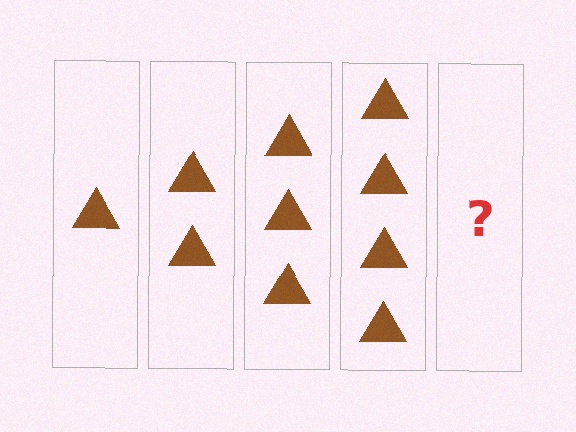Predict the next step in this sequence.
The next step is 5 triangles.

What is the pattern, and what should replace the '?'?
The pattern is that each step adds one more triangle. The '?' should be 5 triangles.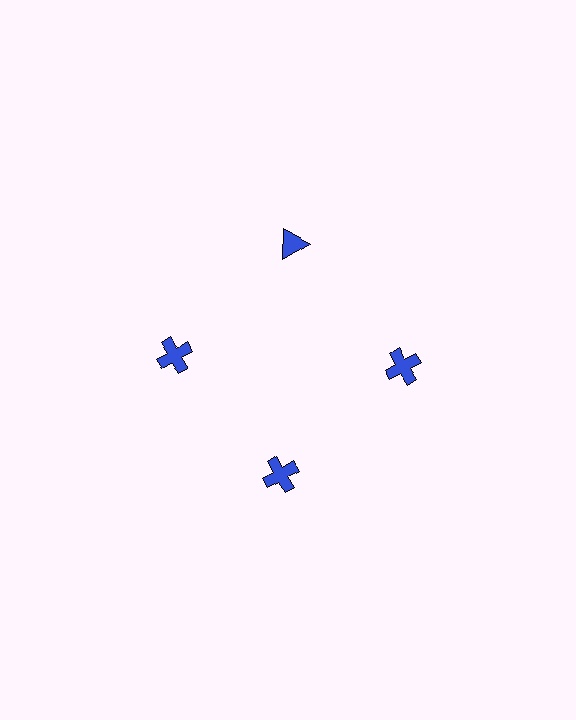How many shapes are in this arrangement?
There are 4 shapes arranged in a ring pattern.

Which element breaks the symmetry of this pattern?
The blue triangle at roughly the 12 o'clock position breaks the symmetry. All other shapes are blue crosses.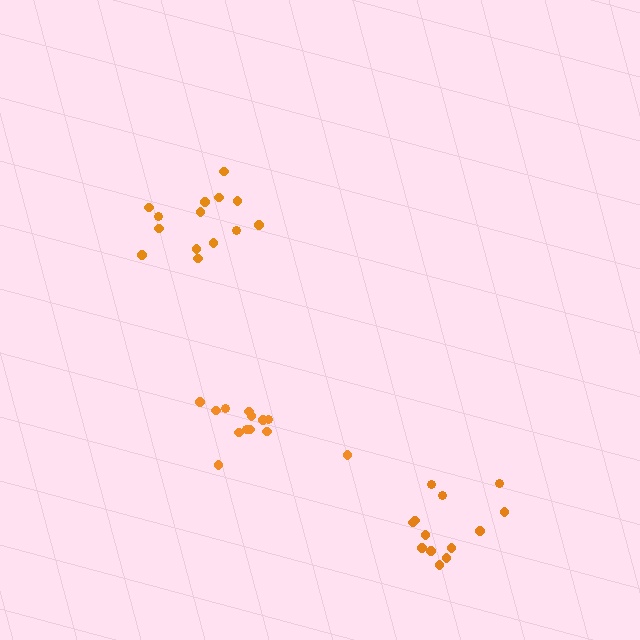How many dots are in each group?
Group 1: 13 dots, Group 2: 13 dots, Group 3: 14 dots (40 total).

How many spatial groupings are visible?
There are 3 spatial groupings.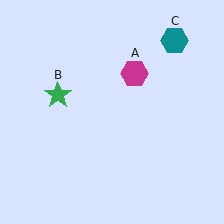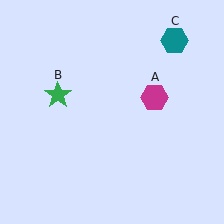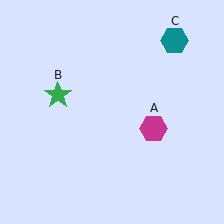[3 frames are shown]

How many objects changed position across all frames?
1 object changed position: magenta hexagon (object A).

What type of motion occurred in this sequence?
The magenta hexagon (object A) rotated clockwise around the center of the scene.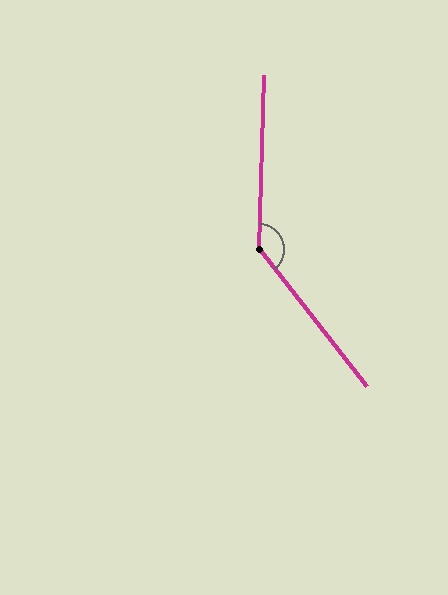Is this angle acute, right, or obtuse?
It is obtuse.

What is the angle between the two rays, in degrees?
Approximately 140 degrees.